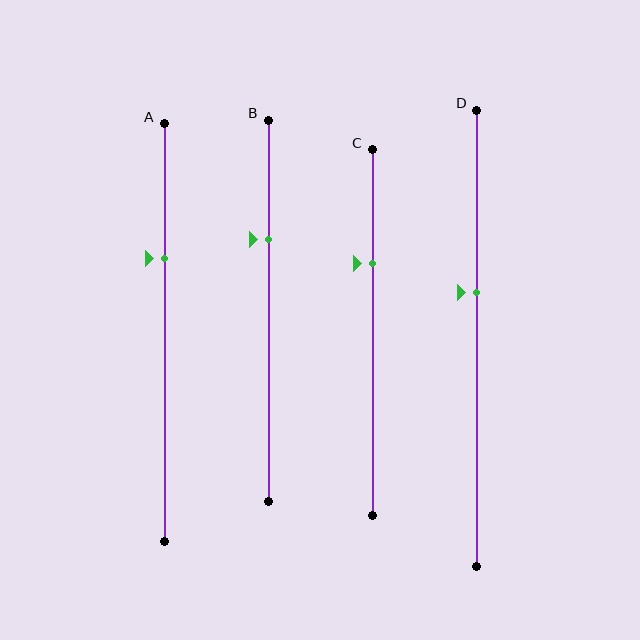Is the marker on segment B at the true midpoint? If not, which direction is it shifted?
No, the marker on segment B is shifted upward by about 19% of the segment length.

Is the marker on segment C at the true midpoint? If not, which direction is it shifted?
No, the marker on segment C is shifted upward by about 19% of the segment length.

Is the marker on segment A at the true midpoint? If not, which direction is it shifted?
No, the marker on segment A is shifted upward by about 18% of the segment length.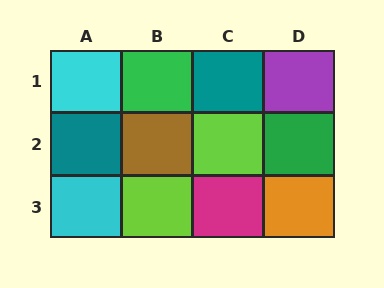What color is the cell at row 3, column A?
Cyan.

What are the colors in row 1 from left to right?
Cyan, green, teal, purple.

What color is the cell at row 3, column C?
Magenta.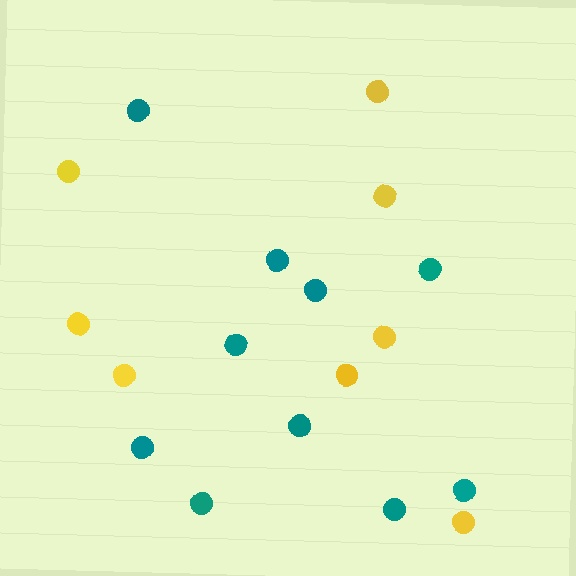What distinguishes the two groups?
There are 2 groups: one group of yellow circles (8) and one group of teal circles (10).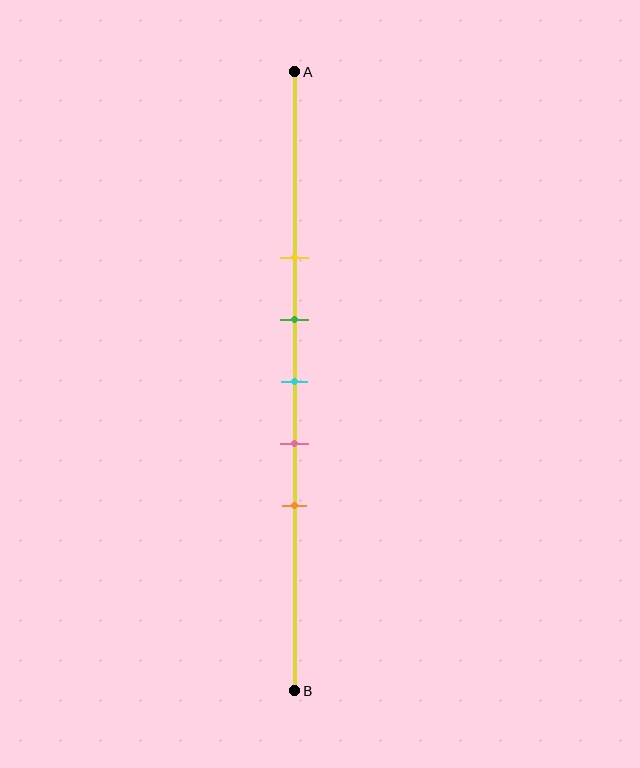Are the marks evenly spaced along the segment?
Yes, the marks are approximately evenly spaced.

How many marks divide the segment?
There are 5 marks dividing the segment.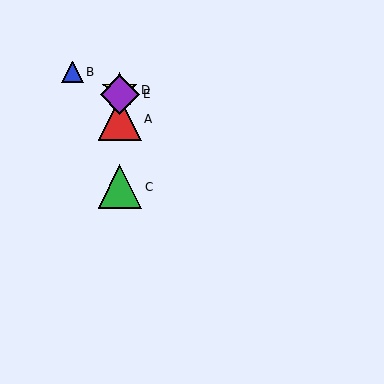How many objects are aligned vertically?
4 objects (A, C, D, E) are aligned vertically.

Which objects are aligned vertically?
Objects A, C, D, E are aligned vertically.